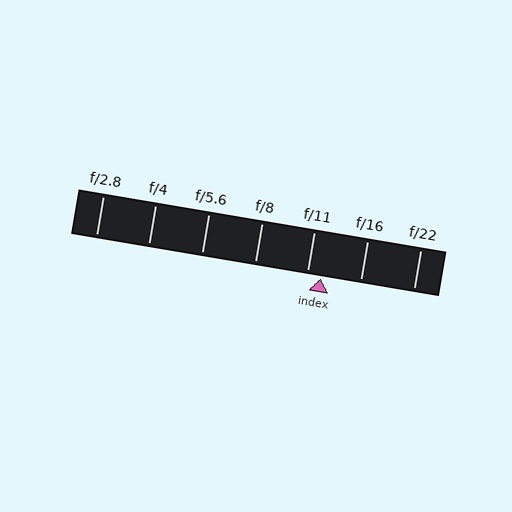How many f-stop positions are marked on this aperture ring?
There are 7 f-stop positions marked.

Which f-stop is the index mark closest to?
The index mark is closest to f/11.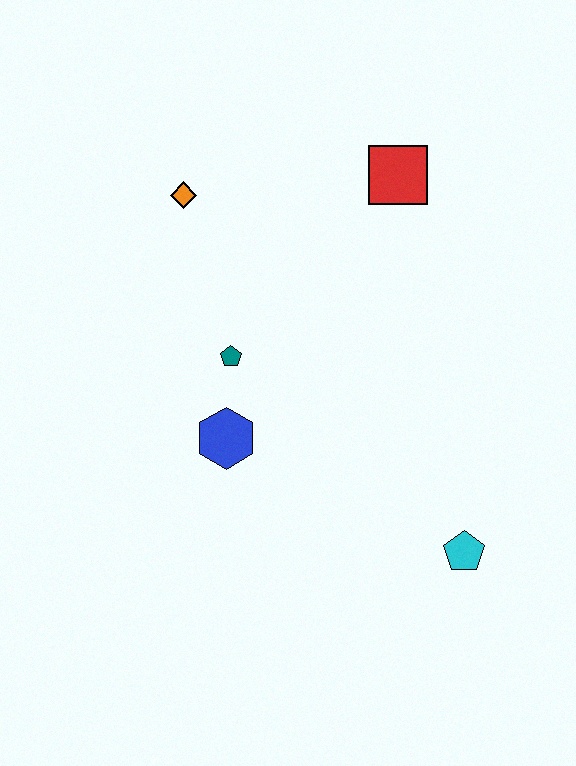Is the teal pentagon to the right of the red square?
No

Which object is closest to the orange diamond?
The teal pentagon is closest to the orange diamond.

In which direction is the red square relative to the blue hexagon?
The red square is above the blue hexagon.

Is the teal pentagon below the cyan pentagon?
No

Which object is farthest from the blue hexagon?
The red square is farthest from the blue hexagon.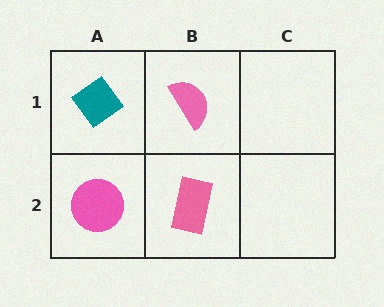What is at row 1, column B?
A pink semicircle.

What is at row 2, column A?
A pink circle.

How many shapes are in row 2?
2 shapes.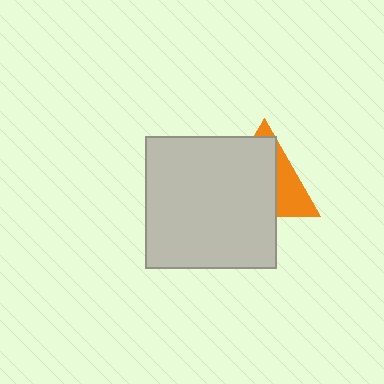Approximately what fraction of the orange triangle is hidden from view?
Roughly 67% of the orange triangle is hidden behind the light gray square.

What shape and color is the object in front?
The object in front is a light gray square.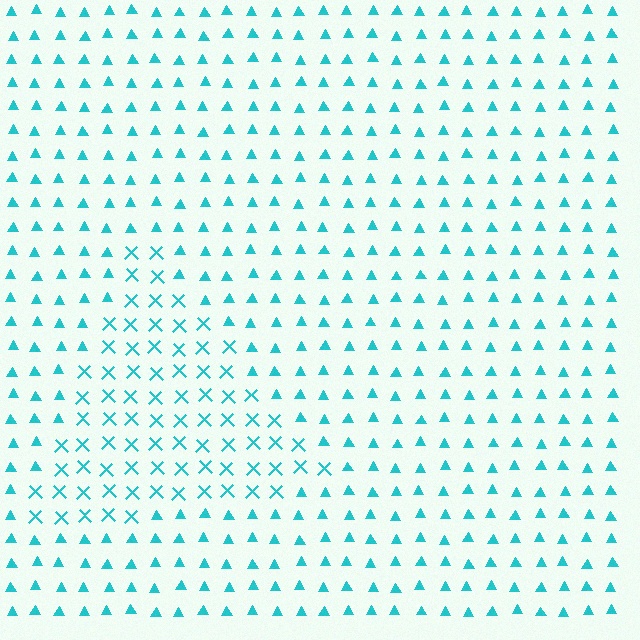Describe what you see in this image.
The image is filled with small cyan elements arranged in a uniform grid. A triangle-shaped region contains X marks, while the surrounding area contains triangles. The boundary is defined purely by the change in element shape.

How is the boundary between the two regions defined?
The boundary is defined by a change in element shape: X marks inside vs. triangles outside. All elements share the same color and spacing.